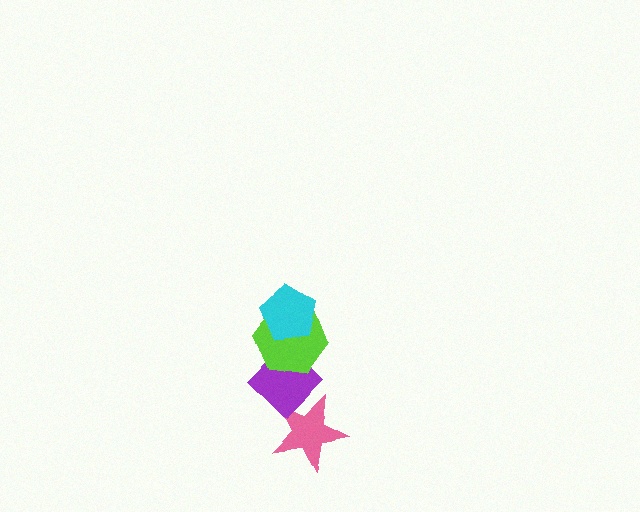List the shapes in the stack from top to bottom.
From top to bottom: the cyan pentagon, the lime hexagon, the purple diamond, the pink star.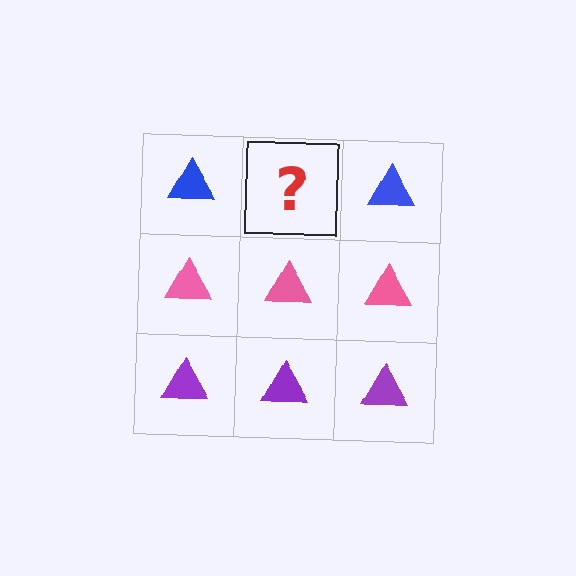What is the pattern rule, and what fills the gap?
The rule is that each row has a consistent color. The gap should be filled with a blue triangle.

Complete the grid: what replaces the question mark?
The question mark should be replaced with a blue triangle.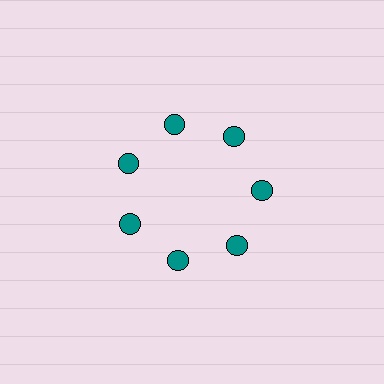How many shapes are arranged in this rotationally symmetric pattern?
There are 7 shapes, arranged in 7 groups of 1.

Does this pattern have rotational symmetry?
Yes, this pattern has 7-fold rotational symmetry. It looks the same after rotating 51 degrees around the center.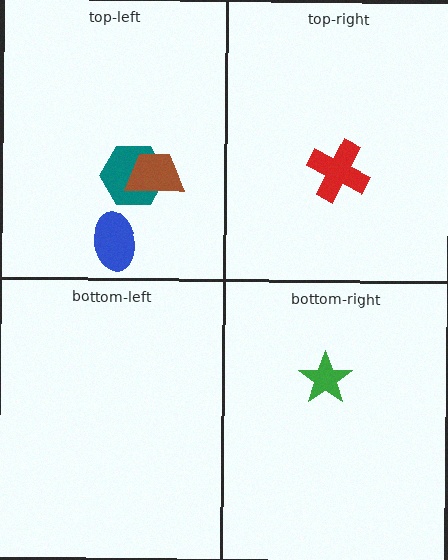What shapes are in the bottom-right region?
The green star.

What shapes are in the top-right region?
The red cross.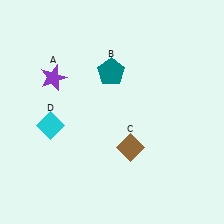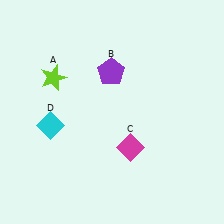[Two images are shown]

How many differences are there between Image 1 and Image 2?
There are 3 differences between the two images.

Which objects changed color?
A changed from purple to lime. B changed from teal to purple. C changed from brown to magenta.